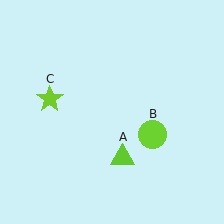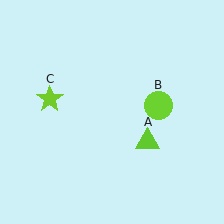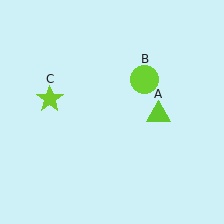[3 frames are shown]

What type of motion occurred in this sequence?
The lime triangle (object A), lime circle (object B) rotated counterclockwise around the center of the scene.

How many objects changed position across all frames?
2 objects changed position: lime triangle (object A), lime circle (object B).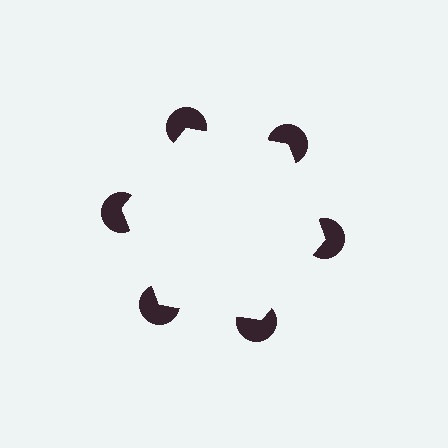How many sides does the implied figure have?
6 sides.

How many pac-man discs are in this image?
There are 6 — one at each vertex of the illusory hexagon.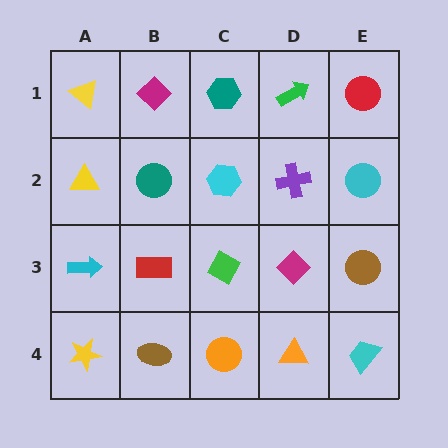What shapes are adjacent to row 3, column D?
A purple cross (row 2, column D), an orange triangle (row 4, column D), a green diamond (row 3, column C), a brown circle (row 3, column E).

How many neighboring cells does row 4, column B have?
3.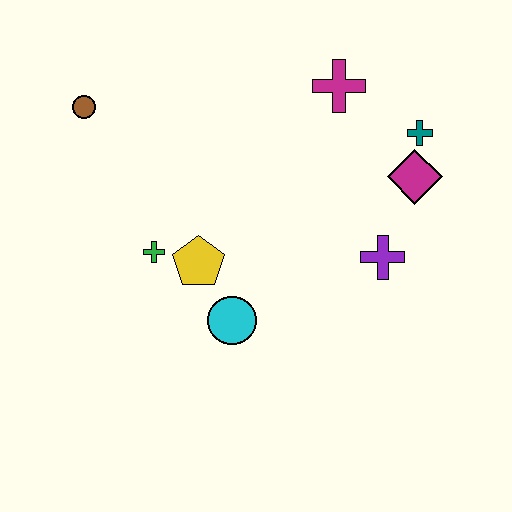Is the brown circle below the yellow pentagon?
No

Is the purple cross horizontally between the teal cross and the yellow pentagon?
Yes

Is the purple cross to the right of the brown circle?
Yes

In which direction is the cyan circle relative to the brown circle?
The cyan circle is below the brown circle.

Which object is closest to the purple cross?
The magenta diamond is closest to the purple cross.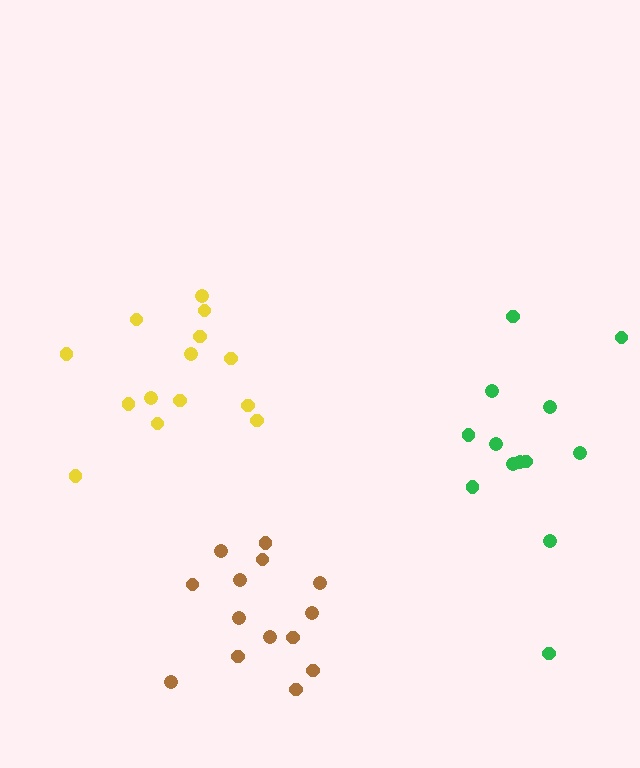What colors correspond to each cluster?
The clusters are colored: green, yellow, brown.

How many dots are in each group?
Group 1: 13 dots, Group 2: 14 dots, Group 3: 14 dots (41 total).